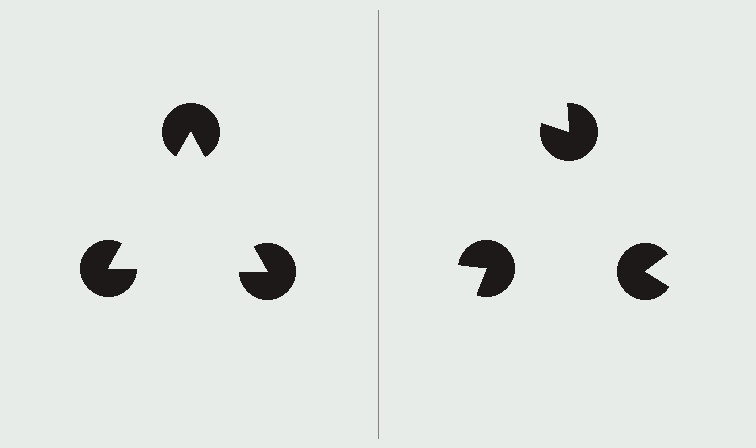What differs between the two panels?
The pac-man discs are positioned identically on both sides; only the wedge orientations differ. On the left they align to a triangle; on the right they are misaligned.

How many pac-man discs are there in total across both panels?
6 — 3 on each side.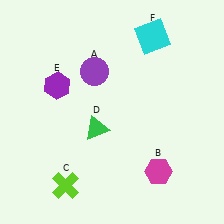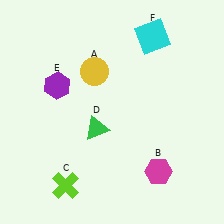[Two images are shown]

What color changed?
The circle (A) changed from purple in Image 1 to yellow in Image 2.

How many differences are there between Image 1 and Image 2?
There is 1 difference between the two images.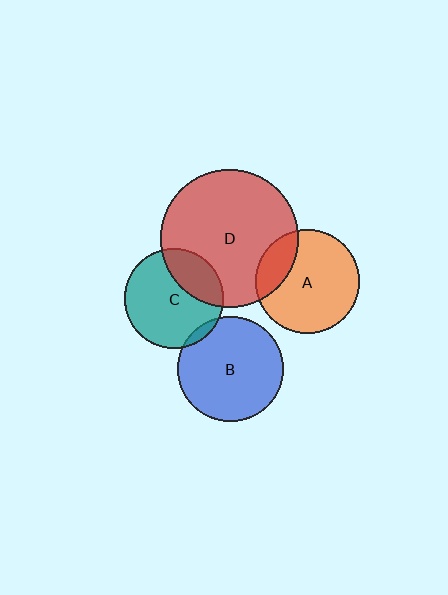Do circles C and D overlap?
Yes.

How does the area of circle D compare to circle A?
Approximately 1.8 times.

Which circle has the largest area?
Circle D (red).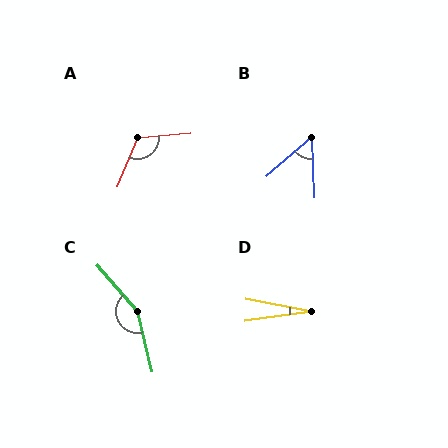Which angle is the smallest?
D, at approximately 19 degrees.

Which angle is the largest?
C, at approximately 153 degrees.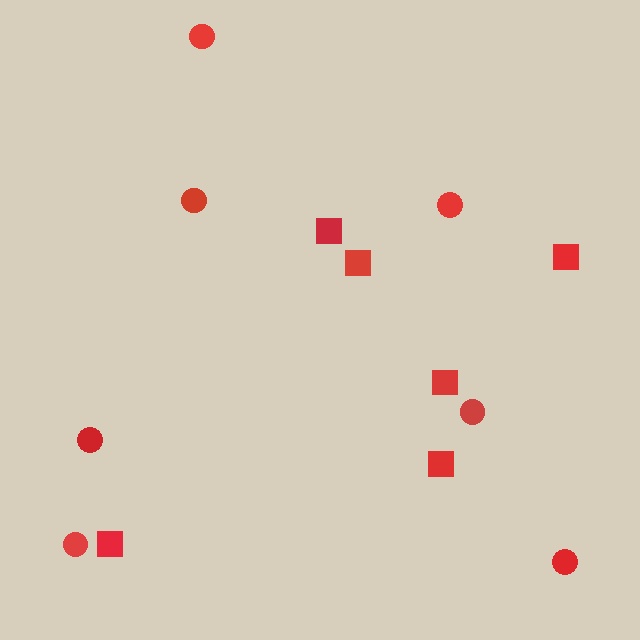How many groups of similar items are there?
There are 2 groups: one group of circles (7) and one group of squares (6).